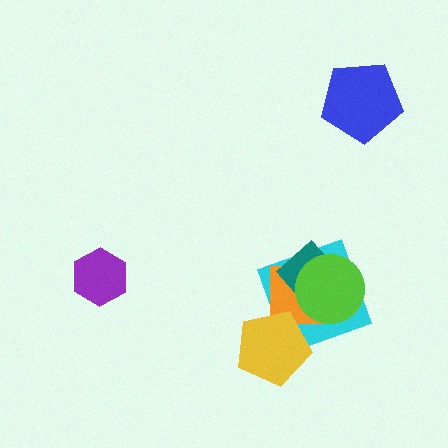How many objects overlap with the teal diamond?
3 objects overlap with the teal diamond.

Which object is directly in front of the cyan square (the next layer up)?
The orange square is directly in front of the cyan square.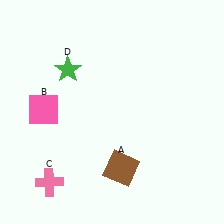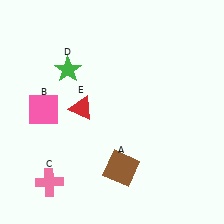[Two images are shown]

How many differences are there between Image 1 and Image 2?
There is 1 difference between the two images.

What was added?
A red triangle (E) was added in Image 2.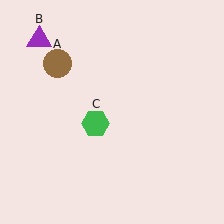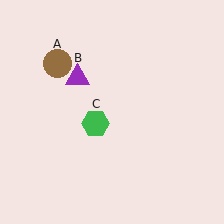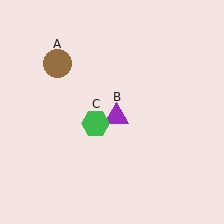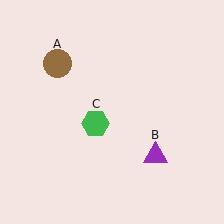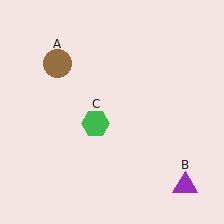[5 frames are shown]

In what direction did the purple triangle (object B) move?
The purple triangle (object B) moved down and to the right.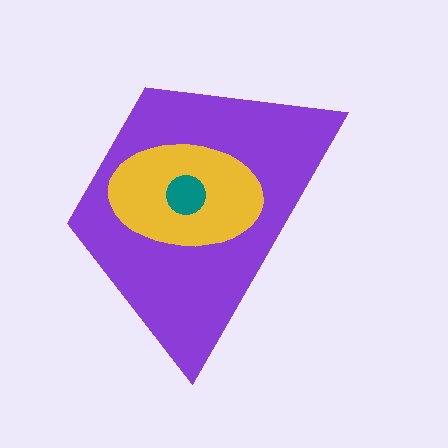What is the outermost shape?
The purple trapezoid.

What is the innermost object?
The teal circle.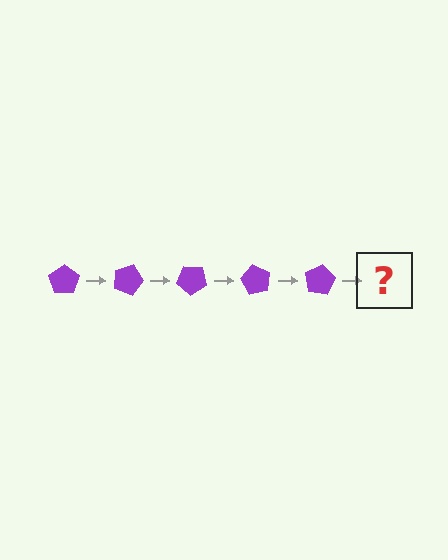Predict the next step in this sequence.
The next step is a purple pentagon rotated 100 degrees.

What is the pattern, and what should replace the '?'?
The pattern is that the pentagon rotates 20 degrees each step. The '?' should be a purple pentagon rotated 100 degrees.